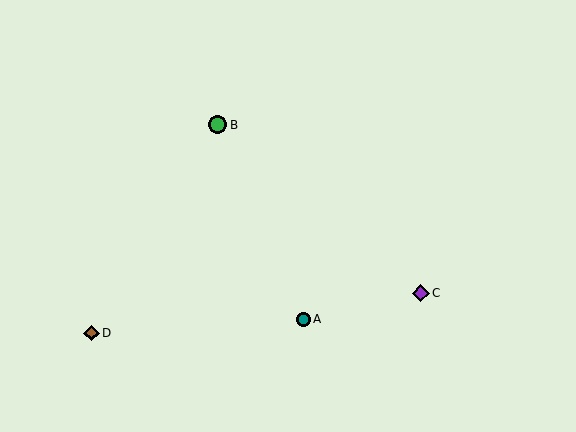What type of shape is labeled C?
Shape C is a purple diamond.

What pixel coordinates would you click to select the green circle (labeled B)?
Click at (218, 125) to select the green circle B.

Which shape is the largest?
The green circle (labeled B) is the largest.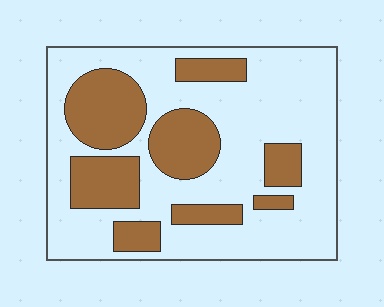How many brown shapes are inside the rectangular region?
8.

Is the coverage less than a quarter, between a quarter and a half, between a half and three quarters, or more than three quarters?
Between a quarter and a half.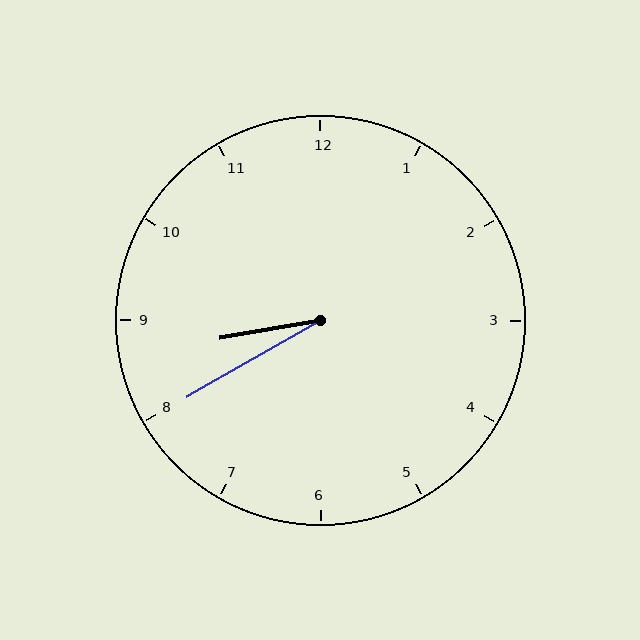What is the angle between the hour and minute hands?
Approximately 20 degrees.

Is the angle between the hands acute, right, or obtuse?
It is acute.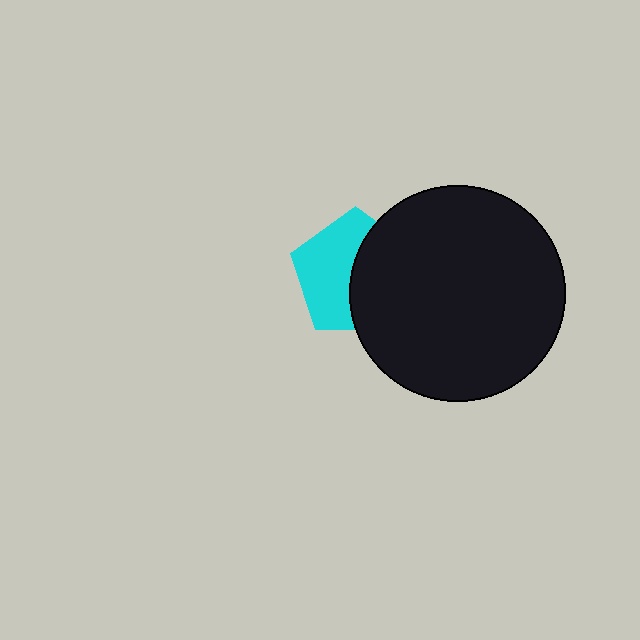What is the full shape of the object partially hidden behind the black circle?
The partially hidden object is a cyan pentagon.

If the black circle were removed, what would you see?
You would see the complete cyan pentagon.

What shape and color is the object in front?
The object in front is a black circle.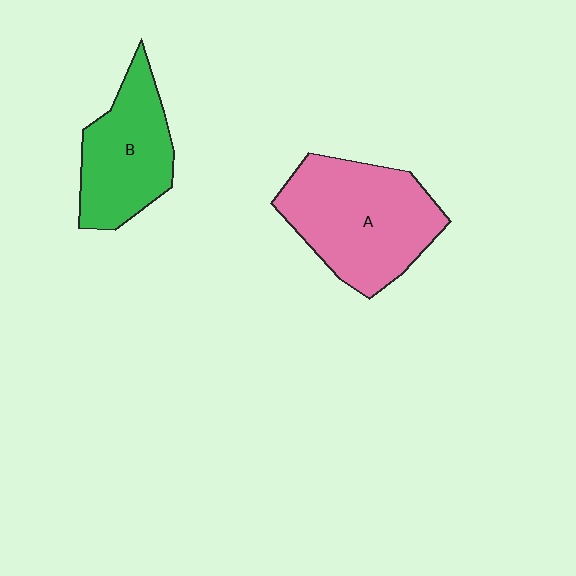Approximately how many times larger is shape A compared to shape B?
Approximately 1.4 times.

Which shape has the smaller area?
Shape B (green).